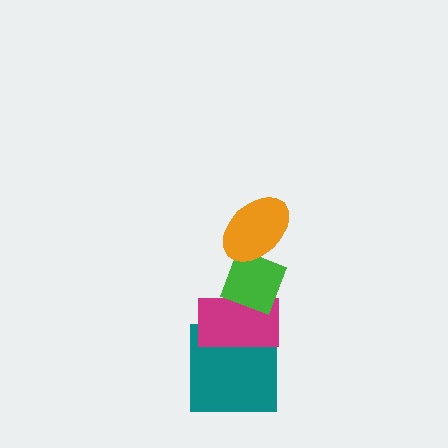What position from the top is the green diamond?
The green diamond is 2nd from the top.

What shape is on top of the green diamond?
The orange ellipse is on top of the green diamond.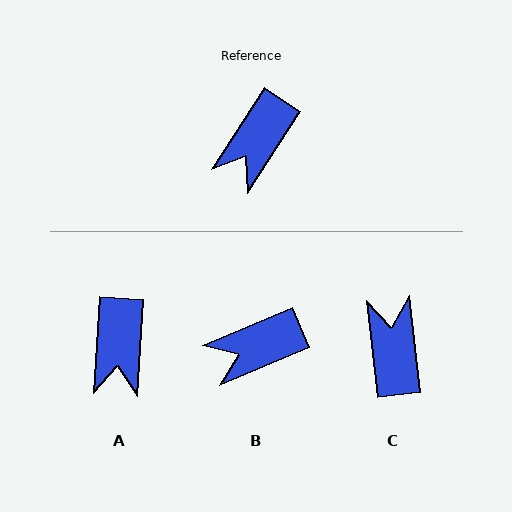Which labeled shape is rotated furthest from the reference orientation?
C, about 140 degrees away.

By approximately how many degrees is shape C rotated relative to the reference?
Approximately 140 degrees clockwise.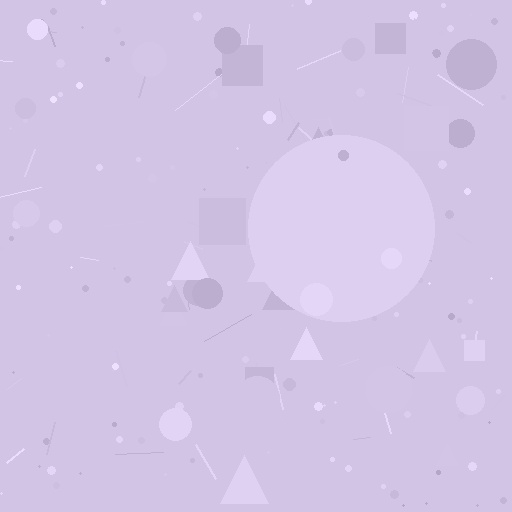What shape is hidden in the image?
A circle is hidden in the image.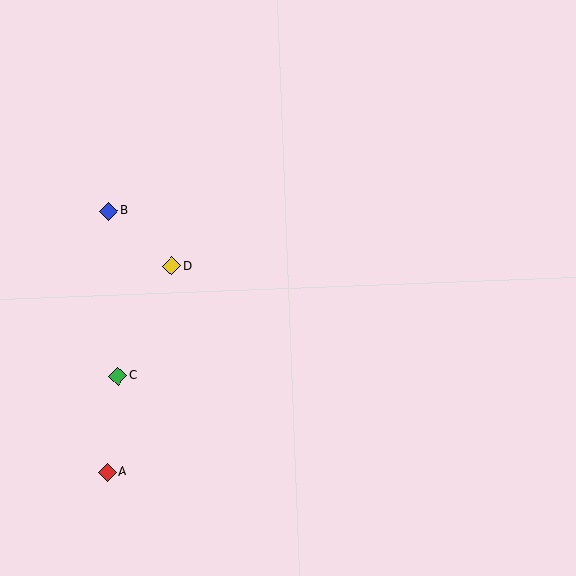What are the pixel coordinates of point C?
Point C is at (118, 376).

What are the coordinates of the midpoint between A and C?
The midpoint between A and C is at (113, 424).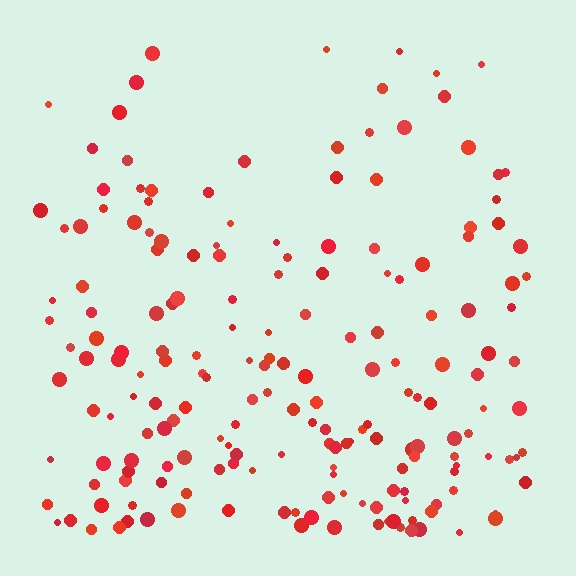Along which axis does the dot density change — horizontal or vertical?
Vertical.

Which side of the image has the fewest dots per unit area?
The top.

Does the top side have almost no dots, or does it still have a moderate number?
Still a moderate number, just noticeably fewer than the bottom.